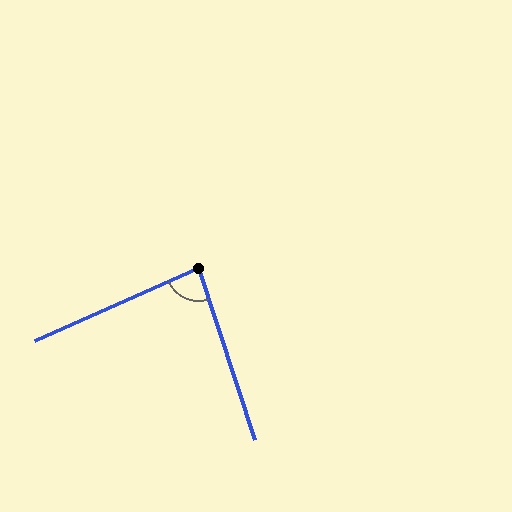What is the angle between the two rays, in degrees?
Approximately 84 degrees.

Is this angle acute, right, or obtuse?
It is acute.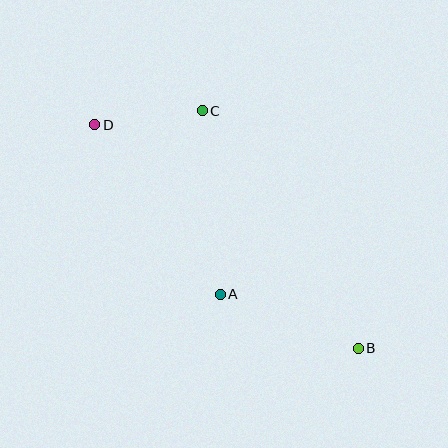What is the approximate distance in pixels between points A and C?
The distance between A and C is approximately 185 pixels.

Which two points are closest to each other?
Points C and D are closest to each other.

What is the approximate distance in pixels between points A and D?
The distance between A and D is approximately 211 pixels.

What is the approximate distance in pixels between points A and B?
The distance between A and B is approximately 148 pixels.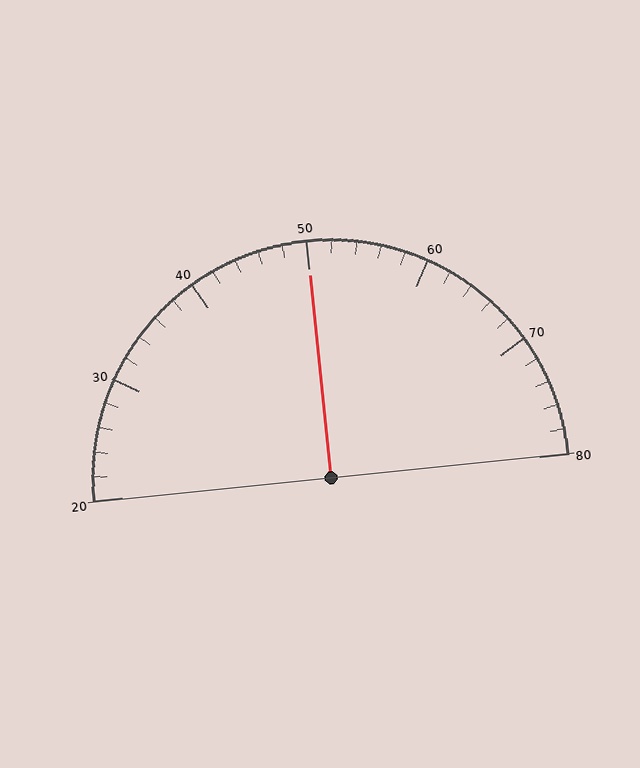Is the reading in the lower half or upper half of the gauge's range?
The reading is in the upper half of the range (20 to 80).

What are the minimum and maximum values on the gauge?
The gauge ranges from 20 to 80.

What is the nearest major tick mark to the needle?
The nearest major tick mark is 50.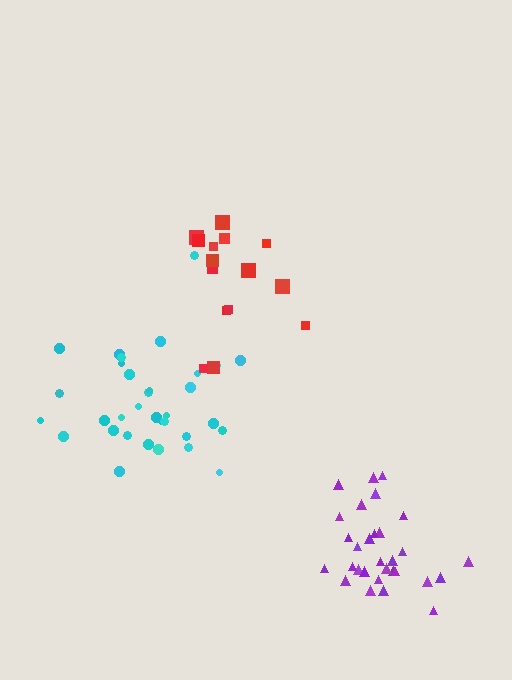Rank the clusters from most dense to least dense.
purple, cyan, red.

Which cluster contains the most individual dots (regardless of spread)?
Cyan (33).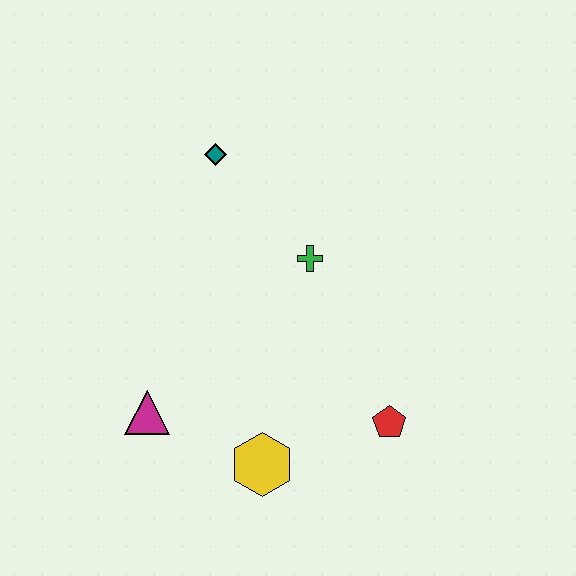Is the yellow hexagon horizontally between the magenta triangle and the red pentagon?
Yes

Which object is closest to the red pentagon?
The yellow hexagon is closest to the red pentagon.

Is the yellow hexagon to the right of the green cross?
No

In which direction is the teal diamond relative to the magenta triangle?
The teal diamond is above the magenta triangle.